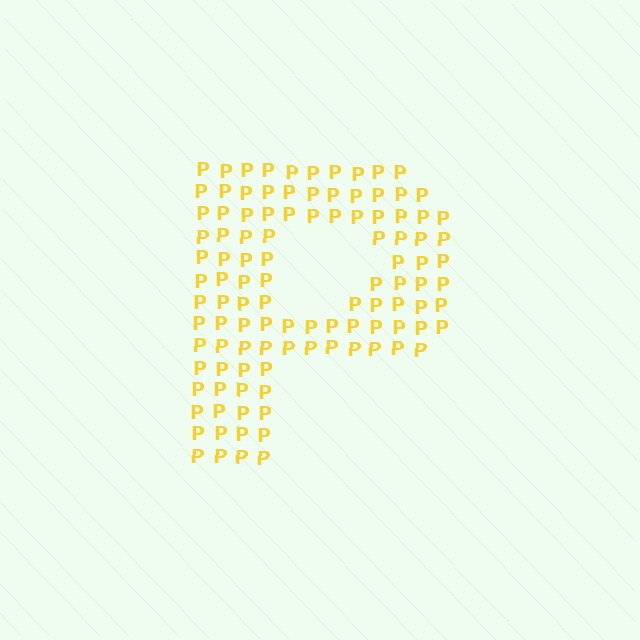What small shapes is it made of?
It is made of small letter P's.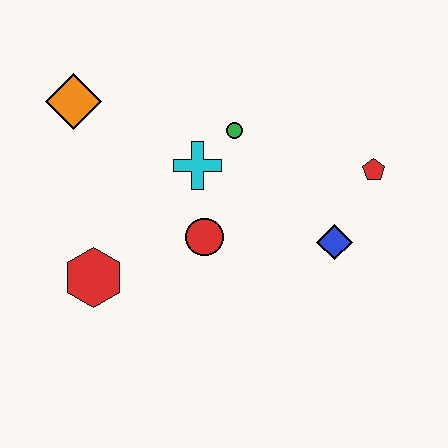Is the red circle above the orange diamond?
No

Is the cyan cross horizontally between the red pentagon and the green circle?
No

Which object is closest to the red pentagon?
The blue diamond is closest to the red pentagon.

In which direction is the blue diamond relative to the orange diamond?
The blue diamond is to the right of the orange diamond.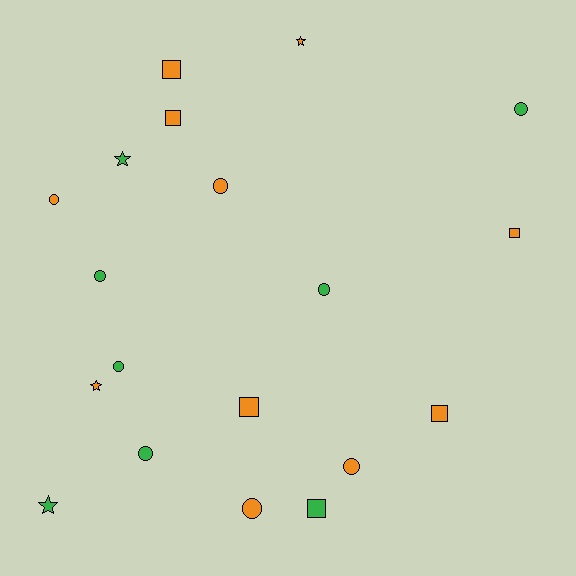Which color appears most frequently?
Orange, with 11 objects.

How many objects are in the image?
There are 19 objects.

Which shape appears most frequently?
Circle, with 9 objects.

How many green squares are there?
There is 1 green square.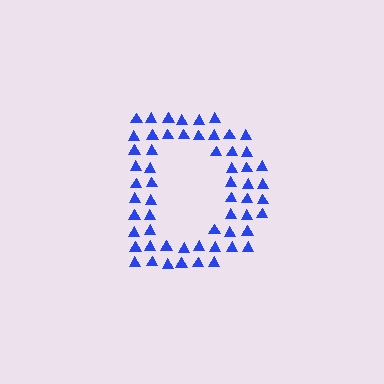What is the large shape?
The large shape is the letter D.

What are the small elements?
The small elements are triangles.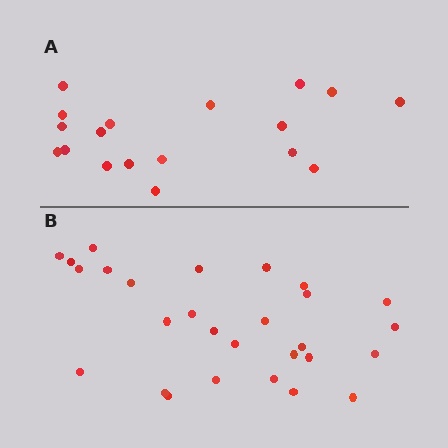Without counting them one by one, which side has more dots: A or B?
Region B (the bottom region) has more dots.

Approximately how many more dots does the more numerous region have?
Region B has roughly 10 or so more dots than region A.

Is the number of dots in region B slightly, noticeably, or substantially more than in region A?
Region B has substantially more. The ratio is roughly 1.6 to 1.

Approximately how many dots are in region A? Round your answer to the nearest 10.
About 20 dots. (The exact count is 18, which rounds to 20.)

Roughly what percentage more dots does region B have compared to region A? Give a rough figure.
About 55% more.